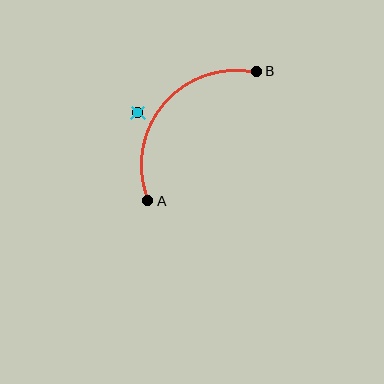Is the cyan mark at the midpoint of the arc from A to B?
No — the cyan mark does not lie on the arc at all. It sits slightly outside the curve.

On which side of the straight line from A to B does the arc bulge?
The arc bulges above and to the left of the straight line connecting A and B.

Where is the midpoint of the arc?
The arc midpoint is the point on the curve farthest from the straight line joining A and B. It sits above and to the left of that line.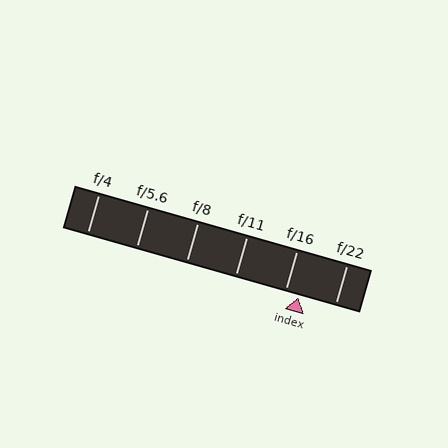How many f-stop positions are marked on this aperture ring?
There are 6 f-stop positions marked.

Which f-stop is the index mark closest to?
The index mark is closest to f/16.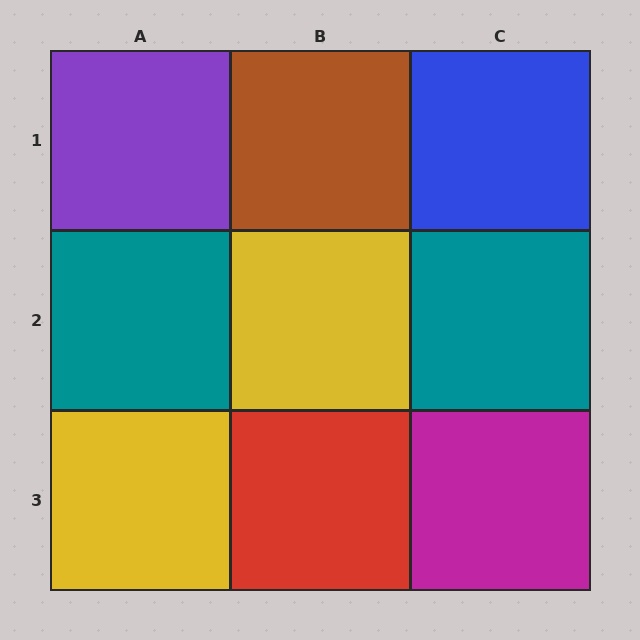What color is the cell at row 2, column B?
Yellow.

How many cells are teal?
2 cells are teal.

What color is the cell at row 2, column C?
Teal.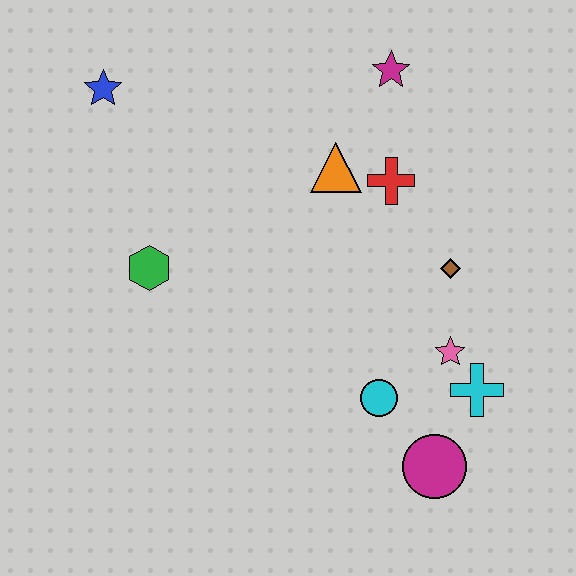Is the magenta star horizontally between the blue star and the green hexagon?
No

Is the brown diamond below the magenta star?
Yes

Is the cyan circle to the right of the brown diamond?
No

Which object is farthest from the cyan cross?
The blue star is farthest from the cyan cross.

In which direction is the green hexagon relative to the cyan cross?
The green hexagon is to the left of the cyan cross.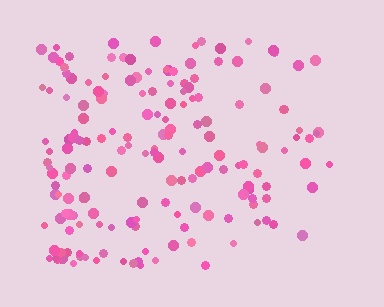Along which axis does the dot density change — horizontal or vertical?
Horizontal.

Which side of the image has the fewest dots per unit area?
The right.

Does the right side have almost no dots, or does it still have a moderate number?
Still a moderate number, just noticeably fewer than the left.